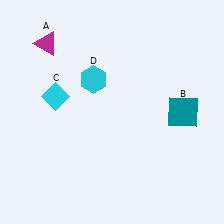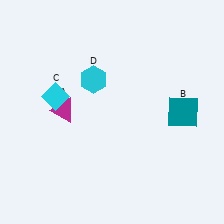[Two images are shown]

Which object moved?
The magenta triangle (A) moved down.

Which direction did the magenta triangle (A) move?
The magenta triangle (A) moved down.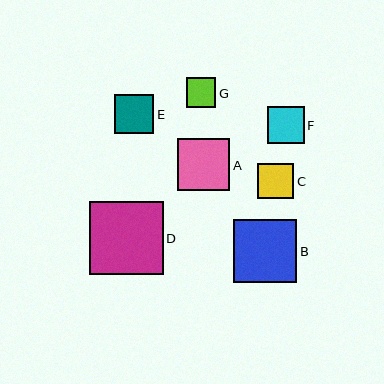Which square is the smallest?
Square G is the smallest with a size of approximately 29 pixels.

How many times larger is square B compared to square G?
Square B is approximately 2.2 times the size of square G.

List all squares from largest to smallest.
From largest to smallest: D, B, A, E, F, C, G.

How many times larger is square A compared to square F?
Square A is approximately 1.4 times the size of square F.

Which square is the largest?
Square D is the largest with a size of approximately 73 pixels.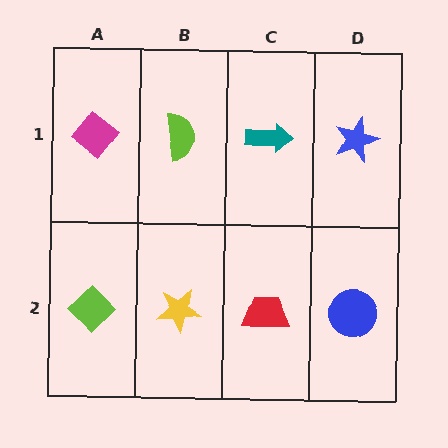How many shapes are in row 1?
4 shapes.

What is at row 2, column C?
A red trapezoid.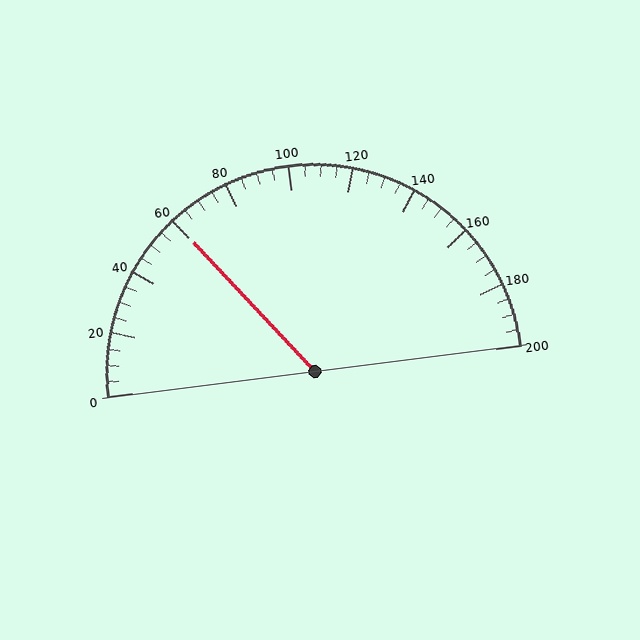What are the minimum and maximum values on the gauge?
The gauge ranges from 0 to 200.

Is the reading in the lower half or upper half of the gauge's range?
The reading is in the lower half of the range (0 to 200).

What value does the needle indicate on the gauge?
The needle indicates approximately 60.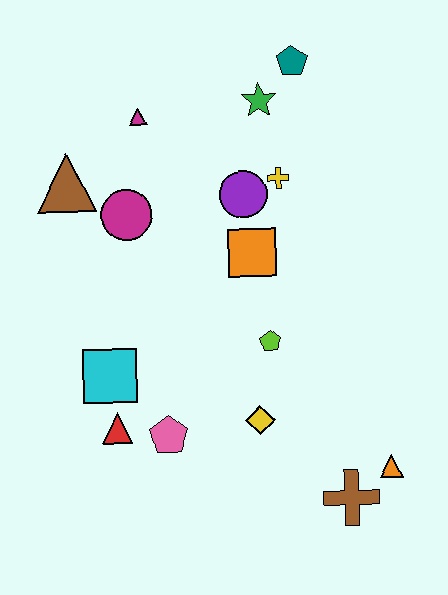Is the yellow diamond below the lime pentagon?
Yes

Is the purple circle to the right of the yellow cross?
No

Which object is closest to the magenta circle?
The brown triangle is closest to the magenta circle.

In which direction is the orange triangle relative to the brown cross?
The orange triangle is to the right of the brown cross.